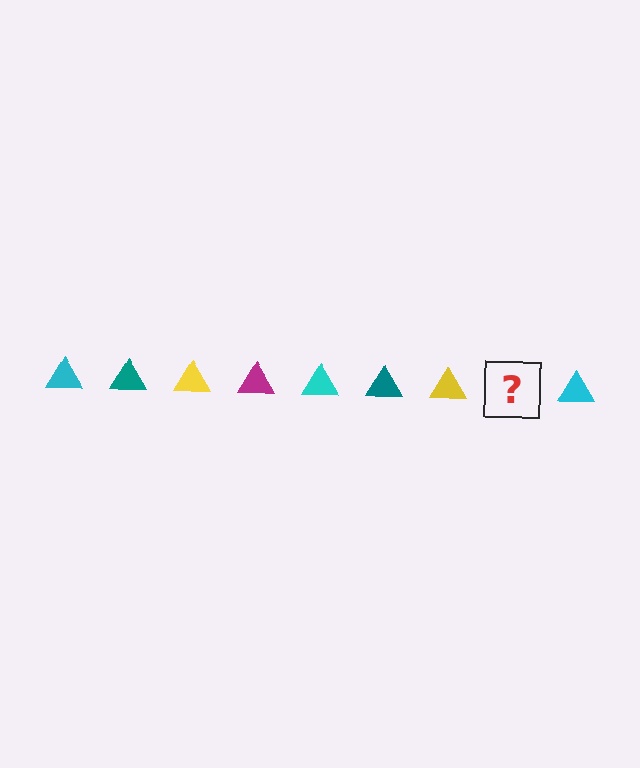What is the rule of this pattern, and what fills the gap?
The rule is that the pattern cycles through cyan, teal, yellow, magenta triangles. The gap should be filled with a magenta triangle.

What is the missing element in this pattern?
The missing element is a magenta triangle.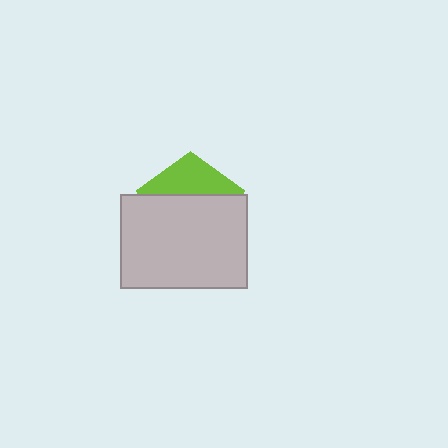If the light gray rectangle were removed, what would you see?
You would see the complete lime pentagon.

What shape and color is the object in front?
The object in front is a light gray rectangle.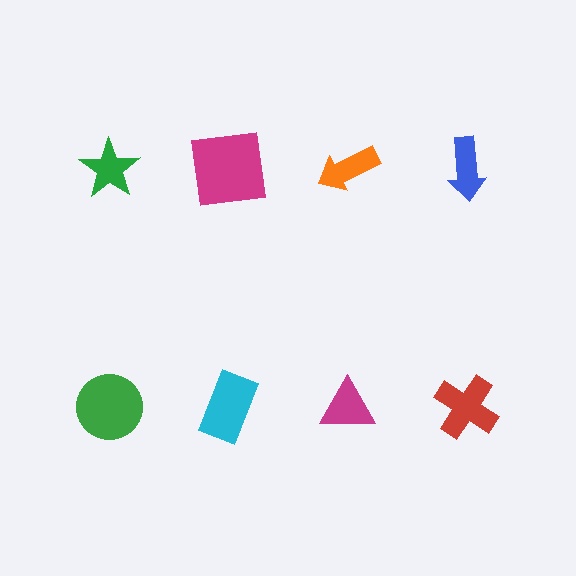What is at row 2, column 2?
A cyan rectangle.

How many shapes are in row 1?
4 shapes.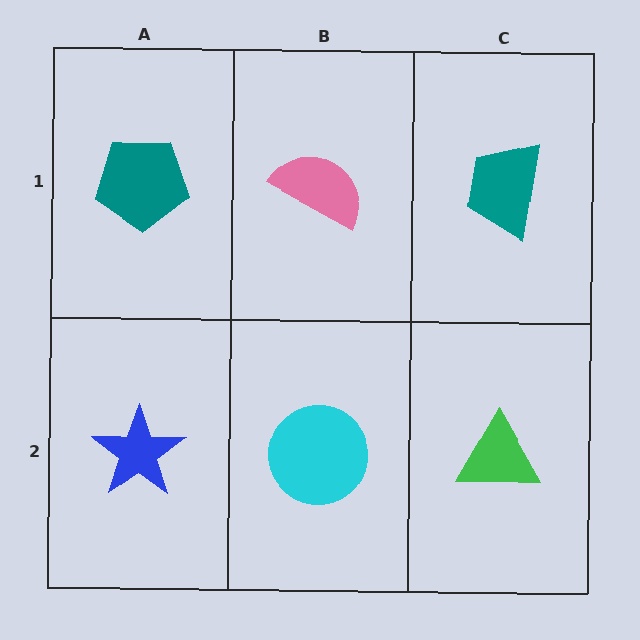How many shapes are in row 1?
3 shapes.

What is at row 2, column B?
A cyan circle.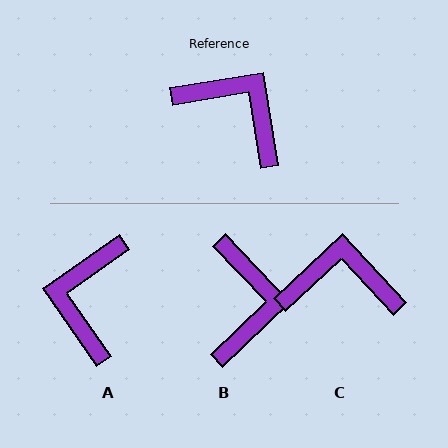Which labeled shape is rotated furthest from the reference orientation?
A, about 116 degrees away.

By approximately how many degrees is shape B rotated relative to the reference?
Approximately 55 degrees clockwise.